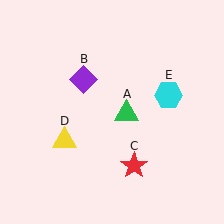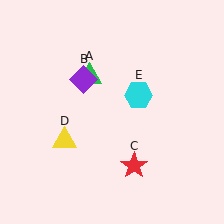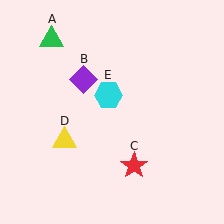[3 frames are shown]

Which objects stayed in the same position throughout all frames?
Purple diamond (object B) and red star (object C) and yellow triangle (object D) remained stationary.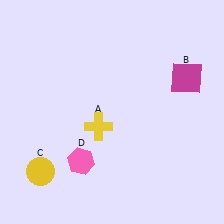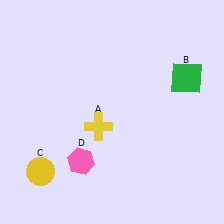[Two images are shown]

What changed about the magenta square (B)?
In Image 1, B is magenta. In Image 2, it changed to green.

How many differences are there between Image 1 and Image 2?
There is 1 difference between the two images.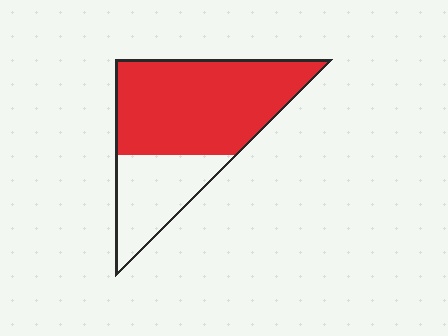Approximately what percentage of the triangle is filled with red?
Approximately 70%.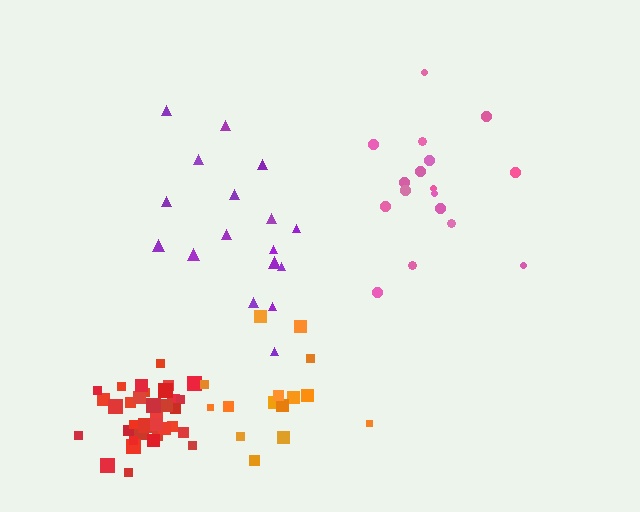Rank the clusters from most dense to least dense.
red, orange, pink, purple.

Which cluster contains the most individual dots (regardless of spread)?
Red (34).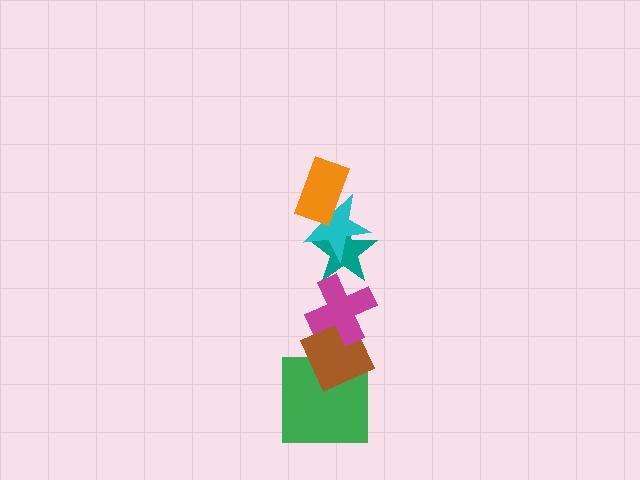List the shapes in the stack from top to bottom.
From top to bottom: the orange rectangle, the cyan star, the teal star, the magenta cross, the brown diamond, the green square.